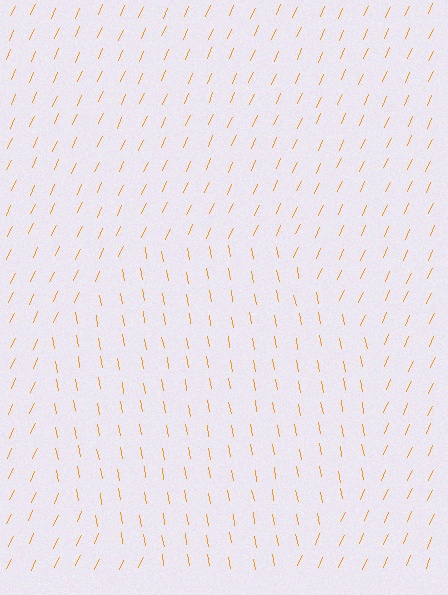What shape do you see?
I see a circle.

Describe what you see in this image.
The image is filled with small orange line segments. A circle region in the image has lines oriented differently from the surrounding lines, creating a visible texture boundary.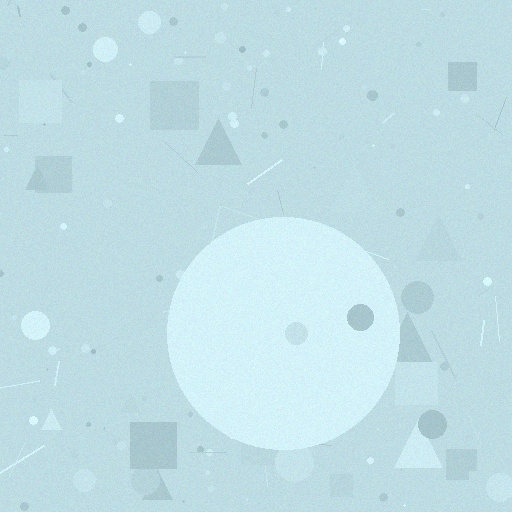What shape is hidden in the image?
A circle is hidden in the image.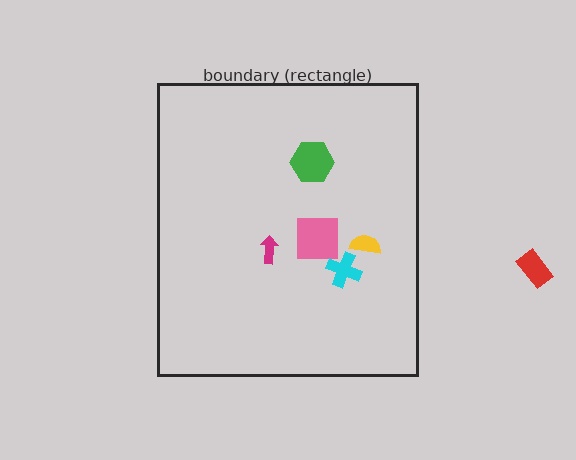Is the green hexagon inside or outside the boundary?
Inside.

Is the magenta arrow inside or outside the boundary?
Inside.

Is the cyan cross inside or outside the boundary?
Inside.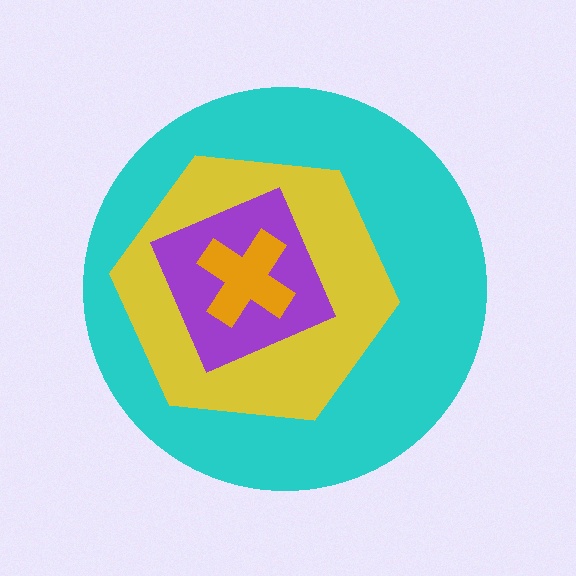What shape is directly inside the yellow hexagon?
The purple square.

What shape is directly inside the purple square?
The orange cross.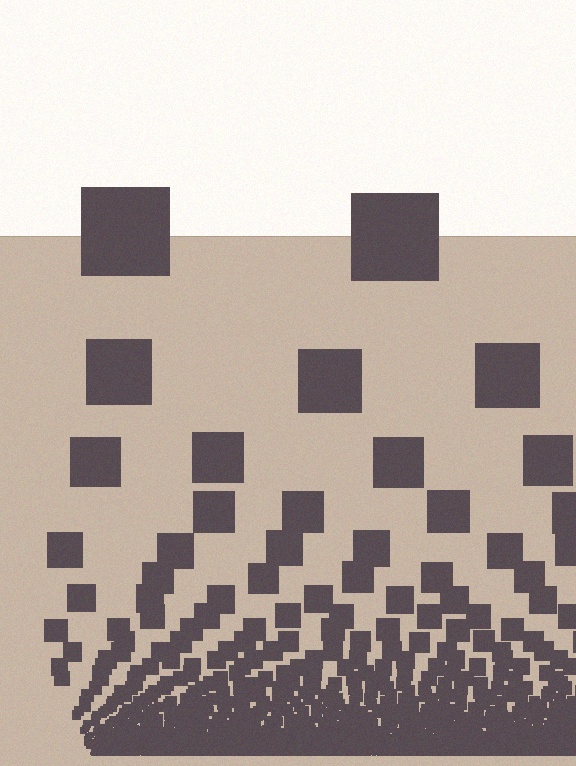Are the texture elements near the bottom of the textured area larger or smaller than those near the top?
Smaller. The gradient is inverted — elements near the bottom are smaller and denser.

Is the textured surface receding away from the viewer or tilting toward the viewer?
The surface appears to tilt toward the viewer. Texture elements get larger and sparser toward the top.